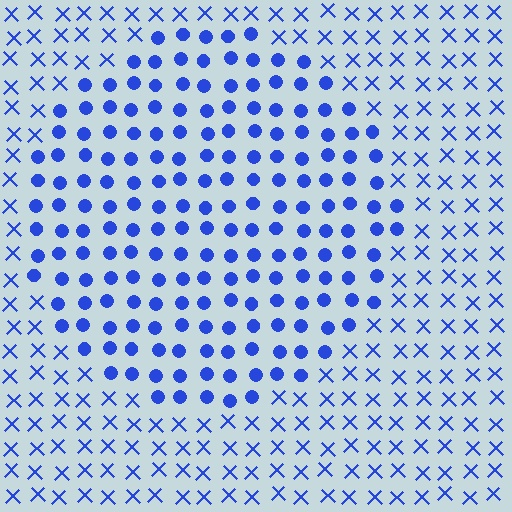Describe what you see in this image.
The image is filled with small blue elements arranged in a uniform grid. A circle-shaped region contains circles, while the surrounding area contains X marks. The boundary is defined purely by the change in element shape.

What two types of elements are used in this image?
The image uses circles inside the circle region and X marks outside it.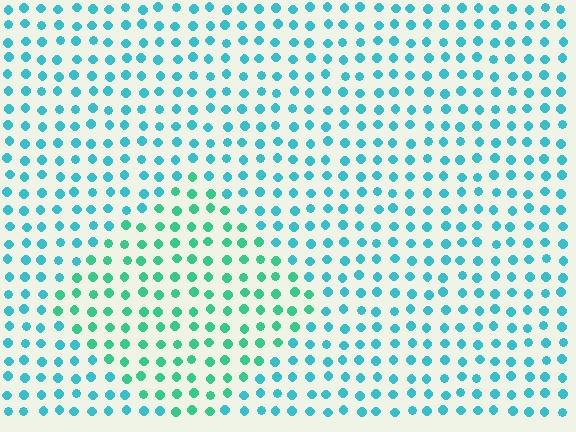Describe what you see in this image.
The image is filled with small cyan elements in a uniform arrangement. A diamond-shaped region is visible where the elements are tinted to a slightly different hue, forming a subtle color boundary.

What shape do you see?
I see a diamond.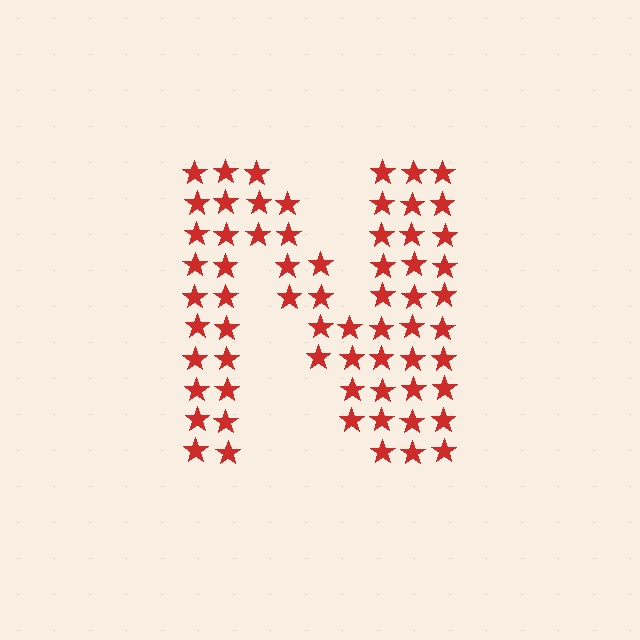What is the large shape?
The large shape is the letter N.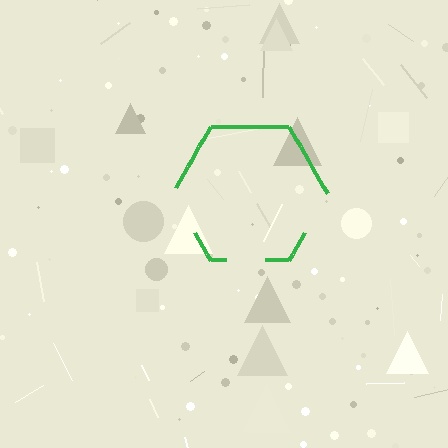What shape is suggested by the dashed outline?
The dashed outline suggests a hexagon.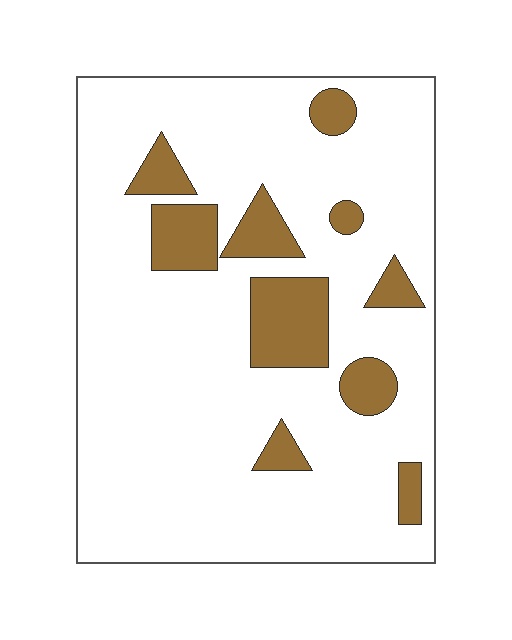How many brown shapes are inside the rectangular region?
10.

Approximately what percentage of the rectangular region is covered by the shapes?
Approximately 15%.